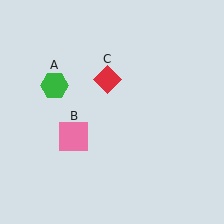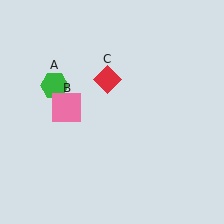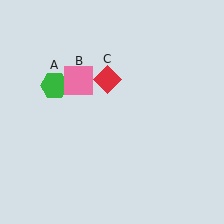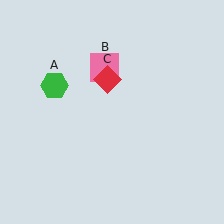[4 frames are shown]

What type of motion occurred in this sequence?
The pink square (object B) rotated clockwise around the center of the scene.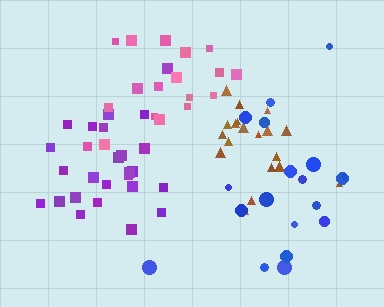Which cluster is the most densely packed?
Brown.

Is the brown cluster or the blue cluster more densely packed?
Brown.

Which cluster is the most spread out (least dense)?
Blue.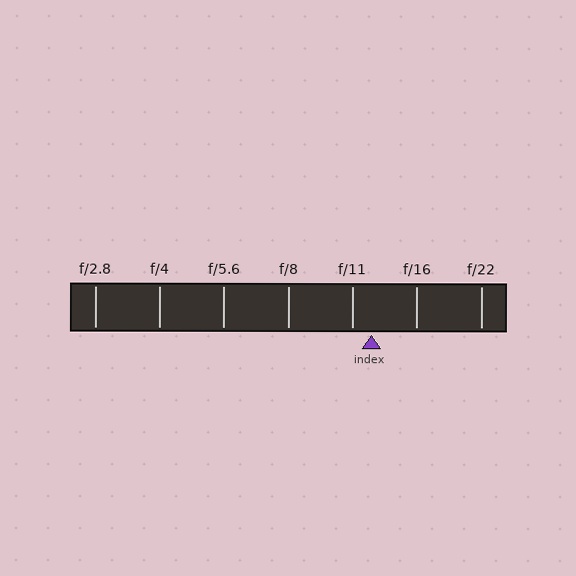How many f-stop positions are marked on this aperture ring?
There are 7 f-stop positions marked.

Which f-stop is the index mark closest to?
The index mark is closest to f/11.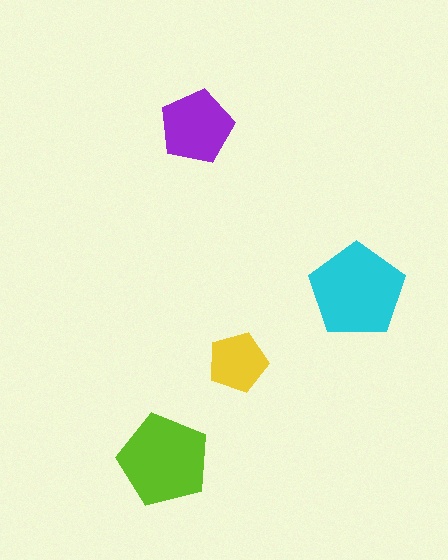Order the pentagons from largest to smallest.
the cyan one, the lime one, the purple one, the yellow one.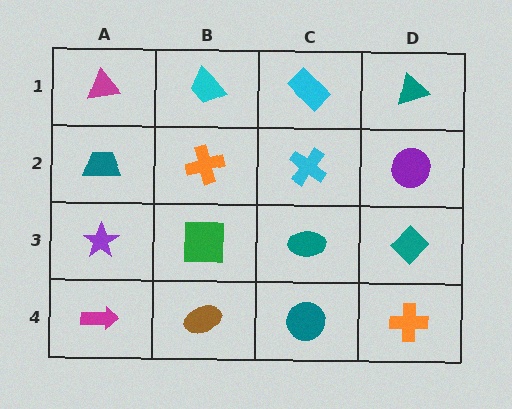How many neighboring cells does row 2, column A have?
3.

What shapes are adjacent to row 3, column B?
An orange cross (row 2, column B), a brown ellipse (row 4, column B), a purple star (row 3, column A), a teal ellipse (row 3, column C).